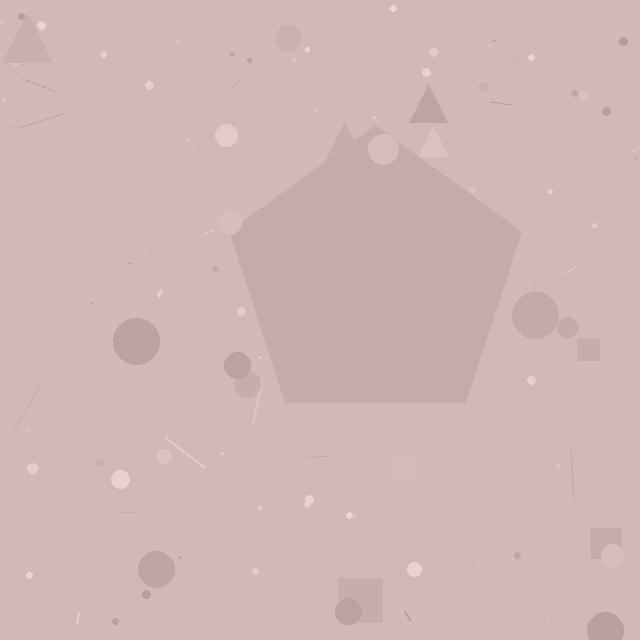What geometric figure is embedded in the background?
A pentagon is embedded in the background.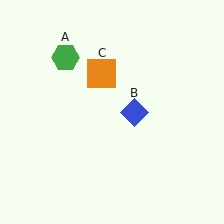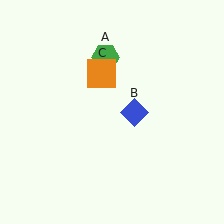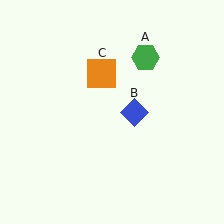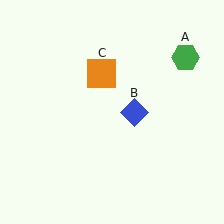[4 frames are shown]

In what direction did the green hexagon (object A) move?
The green hexagon (object A) moved right.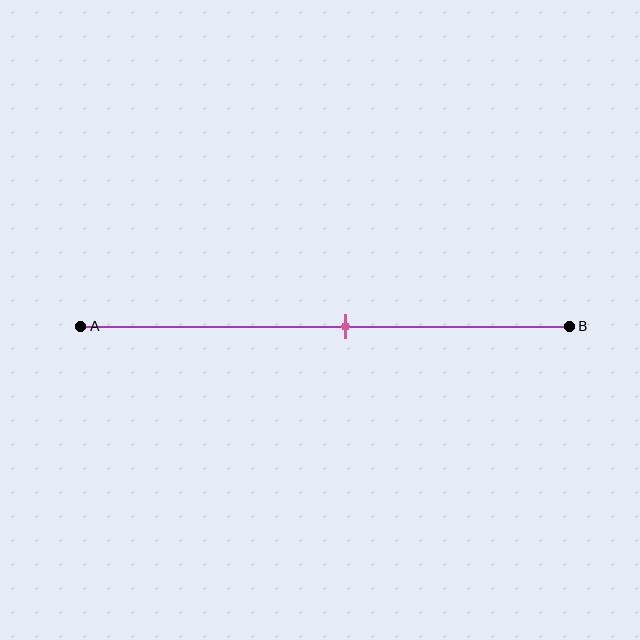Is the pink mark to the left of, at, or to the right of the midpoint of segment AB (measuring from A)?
The pink mark is to the right of the midpoint of segment AB.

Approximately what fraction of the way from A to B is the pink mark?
The pink mark is approximately 55% of the way from A to B.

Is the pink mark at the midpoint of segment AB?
No, the mark is at about 55% from A, not at the 50% midpoint.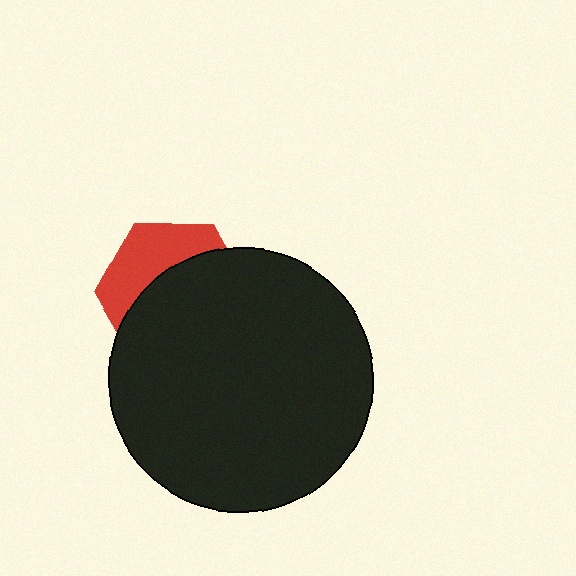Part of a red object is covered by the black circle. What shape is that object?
It is a hexagon.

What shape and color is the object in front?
The object in front is a black circle.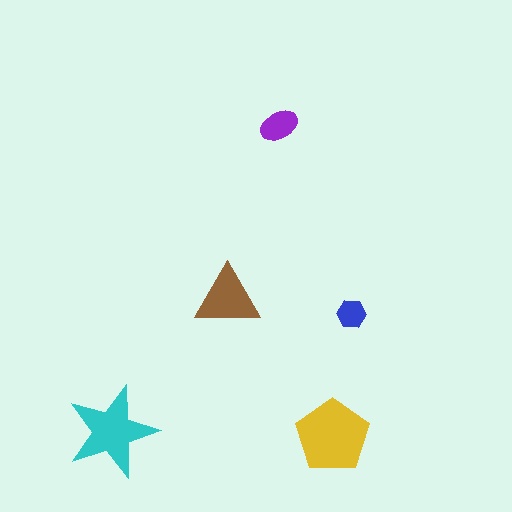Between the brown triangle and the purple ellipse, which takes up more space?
The brown triangle.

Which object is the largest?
The yellow pentagon.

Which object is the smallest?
The blue hexagon.